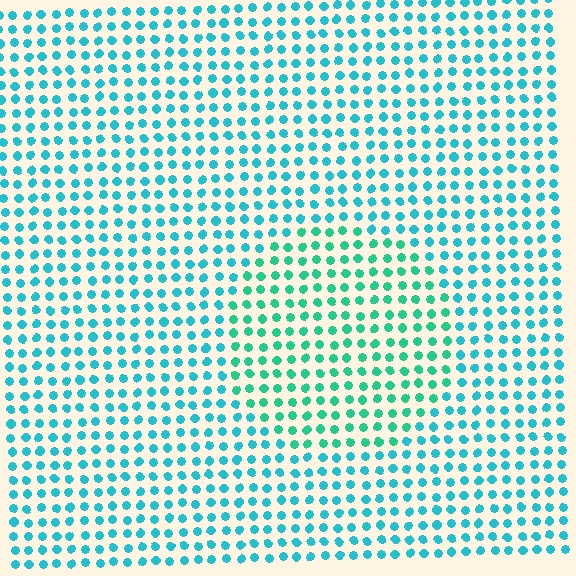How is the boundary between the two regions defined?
The boundary is defined purely by a slight shift in hue (about 27 degrees). Spacing, size, and orientation are identical on both sides.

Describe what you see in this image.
The image is filled with small cyan elements in a uniform arrangement. A circle-shaped region is visible where the elements are tinted to a slightly different hue, forming a subtle color boundary.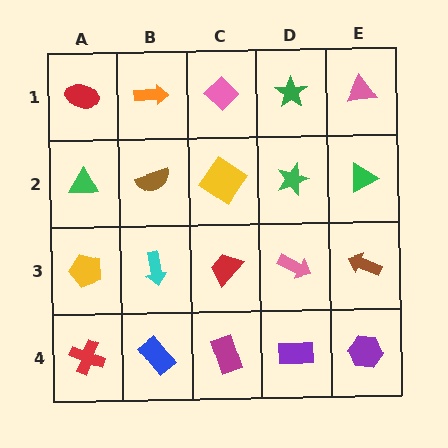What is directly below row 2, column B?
A cyan arrow.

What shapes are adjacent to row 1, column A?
A green triangle (row 2, column A), an orange arrow (row 1, column B).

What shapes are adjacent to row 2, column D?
A green star (row 1, column D), a pink arrow (row 3, column D), a yellow diamond (row 2, column C), a green triangle (row 2, column E).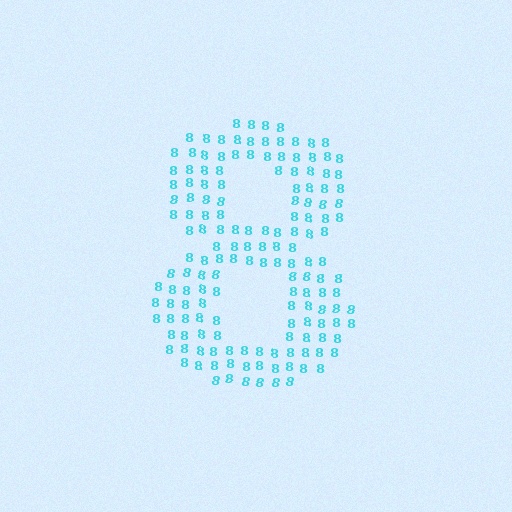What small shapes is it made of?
It is made of small digit 8's.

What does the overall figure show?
The overall figure shows the digit 8.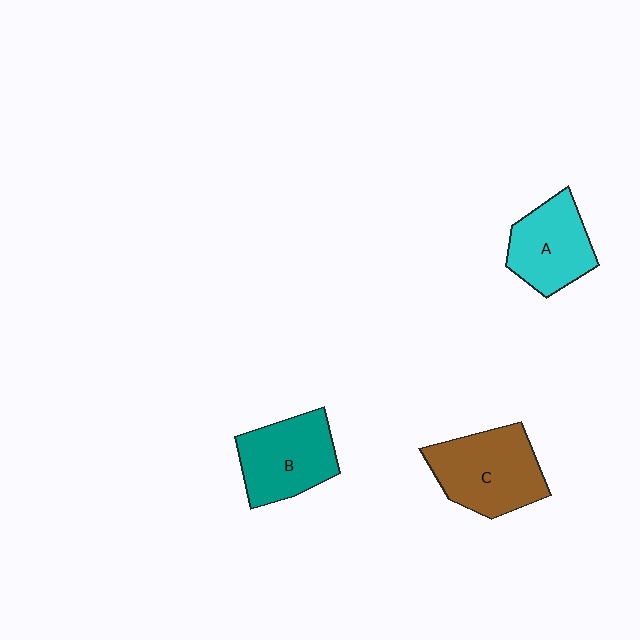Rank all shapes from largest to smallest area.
From largest to smallest: C (brown), B (teal), A (cyan).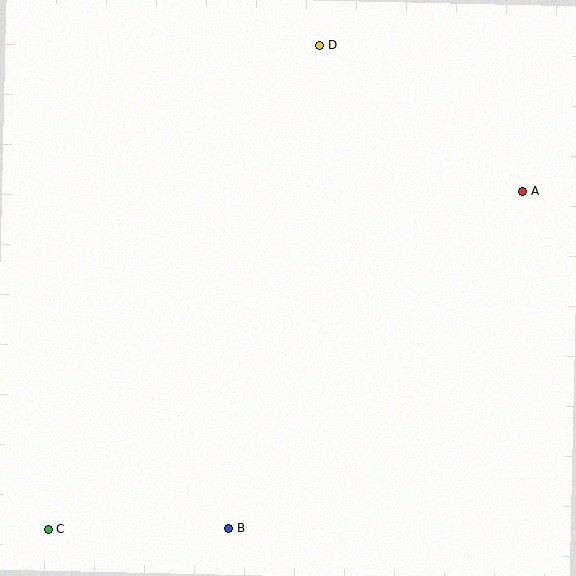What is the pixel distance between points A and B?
The distance between A and B is 447 pixels.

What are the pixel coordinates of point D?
Point D is at (320, 45).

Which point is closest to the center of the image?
Point D at (320, 45) is closest to the center.